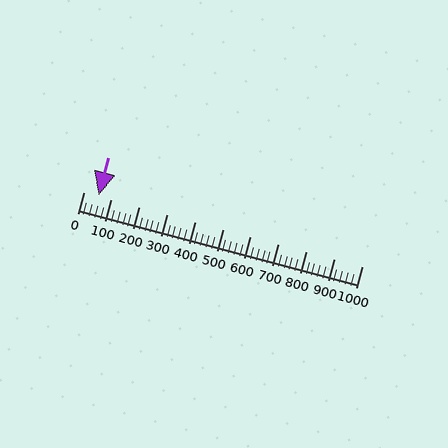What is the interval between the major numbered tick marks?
The major tick marks are spaced 100 units apart.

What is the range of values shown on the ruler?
The ruler shows values from 0 to 1000.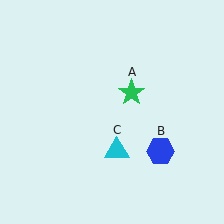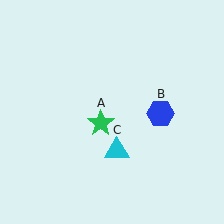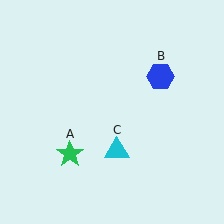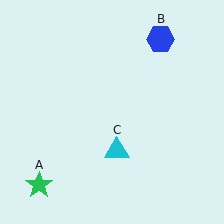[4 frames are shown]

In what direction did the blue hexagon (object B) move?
The blue hexagon (object B) moved up.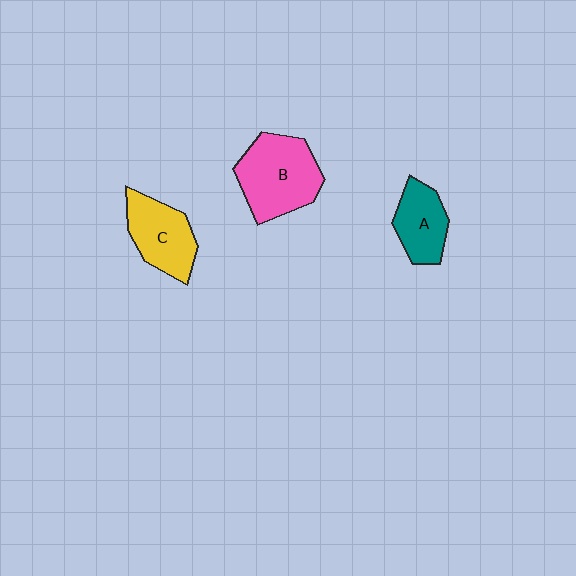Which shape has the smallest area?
Shape A (teal).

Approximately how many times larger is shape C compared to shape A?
Approximately 1.2 times.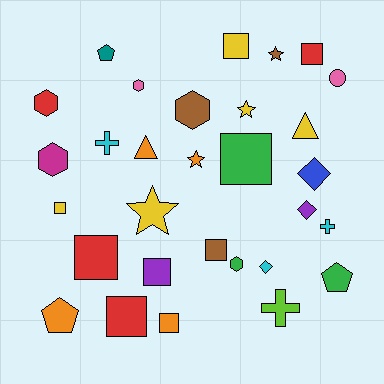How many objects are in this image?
There are 30 objects.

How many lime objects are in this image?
There is 1 lime object.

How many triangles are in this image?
There are 2 triangles.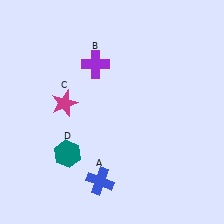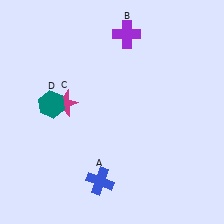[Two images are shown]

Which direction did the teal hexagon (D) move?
The teal hexagon (D) moved up.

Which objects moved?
The objects that moved are: the purple cross (B), the teal hexagon (D).